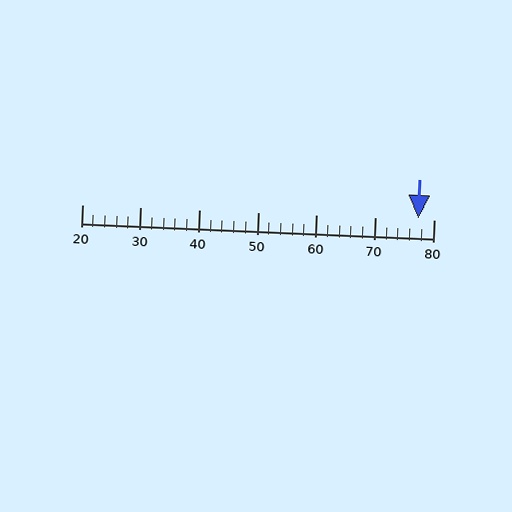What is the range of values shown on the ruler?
The ruler shows values from 20 to 80.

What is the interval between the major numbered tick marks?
The major tick marks are spaced 10 units apart.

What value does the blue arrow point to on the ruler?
The blue arrow points to approximately 77.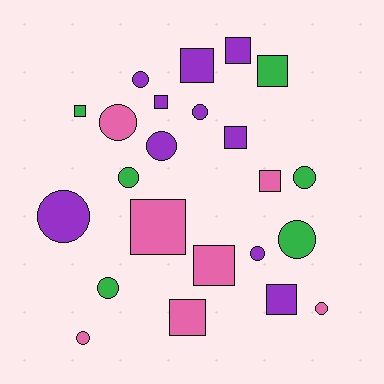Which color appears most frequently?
Purple, with 10 objects.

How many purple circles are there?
There are 5 purple circles.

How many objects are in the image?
There are 23 objects.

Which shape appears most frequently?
Circle, with 12 objects.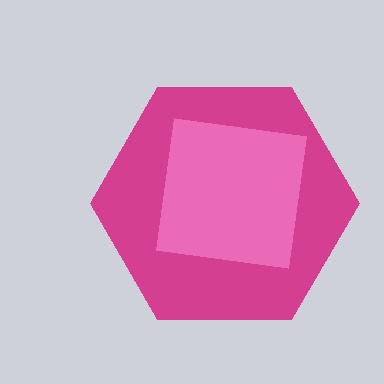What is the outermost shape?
The magenta hexagon.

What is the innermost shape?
The pink square.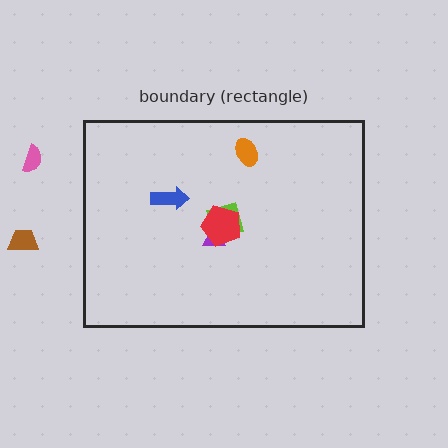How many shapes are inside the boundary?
5 inside, 2 outside.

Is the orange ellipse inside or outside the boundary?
Inside.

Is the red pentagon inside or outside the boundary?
Inside.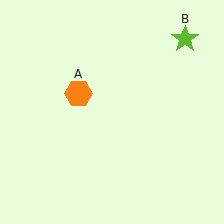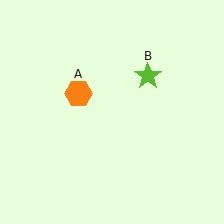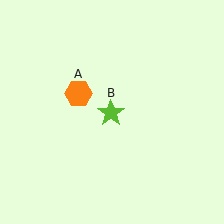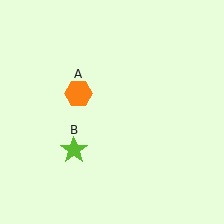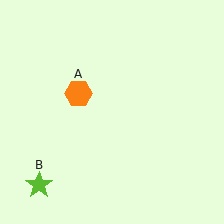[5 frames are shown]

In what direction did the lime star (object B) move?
The lime star (object B) moved down and to the left.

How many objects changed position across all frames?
1 object changed position: lime star (object B).